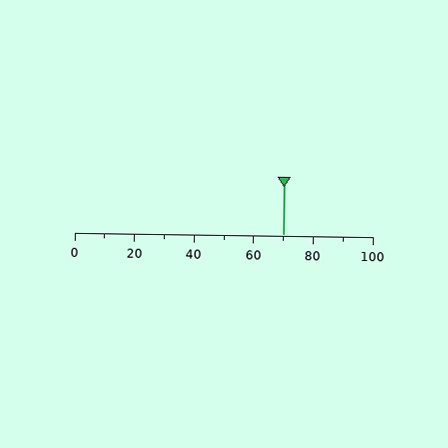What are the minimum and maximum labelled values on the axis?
The axis runs from 0 to 100.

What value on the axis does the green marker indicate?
The marker indicates approximately 70.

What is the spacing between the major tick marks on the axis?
The major ticks are spaced 20 apart.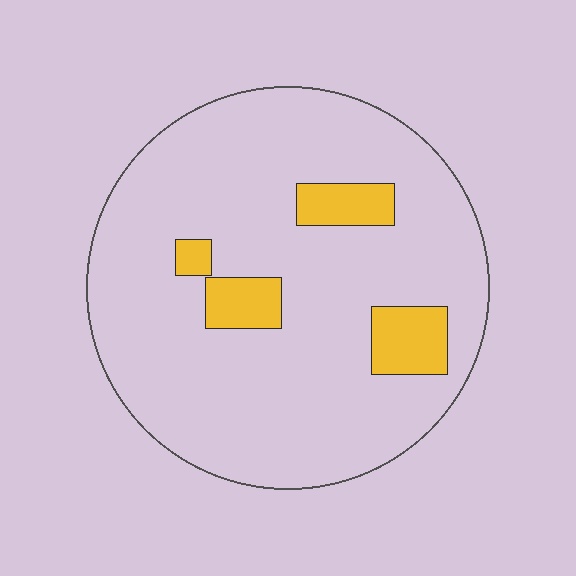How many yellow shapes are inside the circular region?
4.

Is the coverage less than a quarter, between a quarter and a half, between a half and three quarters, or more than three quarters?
Less than a quarter.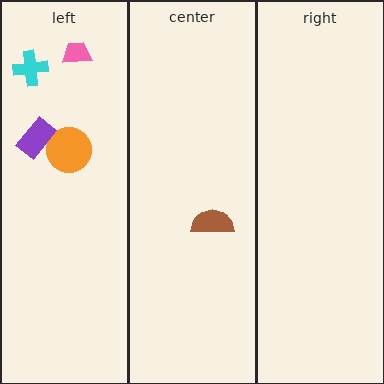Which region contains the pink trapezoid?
The left region.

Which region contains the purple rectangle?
The left region.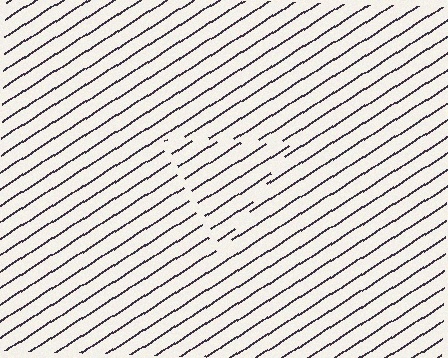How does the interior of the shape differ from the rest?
The interior of the shape contains the same grating, shifted by half a period — the contour is defined by the phase discontinuity where line-ends from the inner and outer gratings abut.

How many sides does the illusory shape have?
3 sides — the line-ends trace a triangle.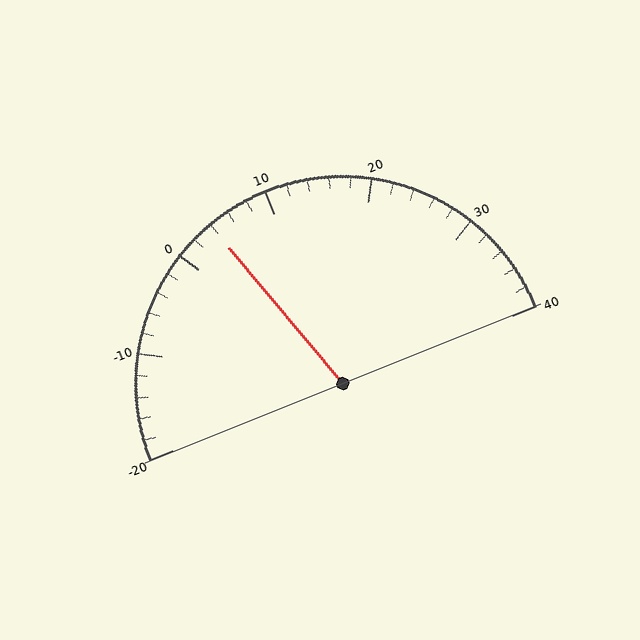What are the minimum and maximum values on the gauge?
The gauge ranges from -20 to 40.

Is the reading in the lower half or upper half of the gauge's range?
The reading is in the lower half of the range (-20 to 40).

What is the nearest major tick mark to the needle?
The nearest major tick mark is 0.